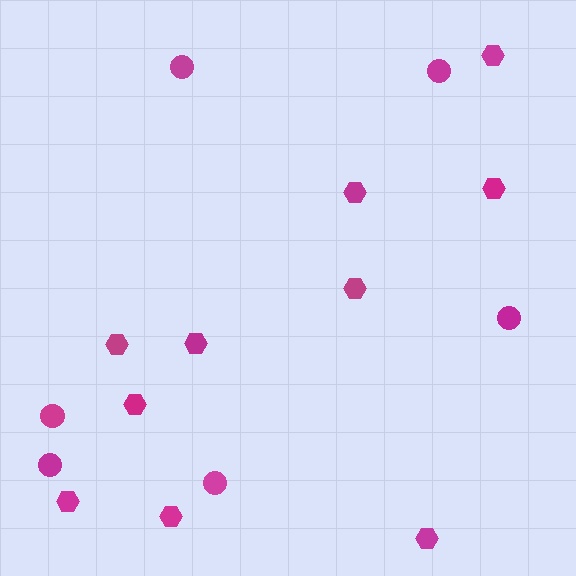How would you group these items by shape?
There are 2 groups: one group of circles (6) and one group of hexagons (10).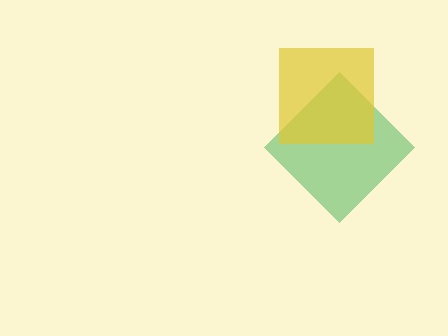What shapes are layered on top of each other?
The layered shapes are: a green diamond, a yellow square.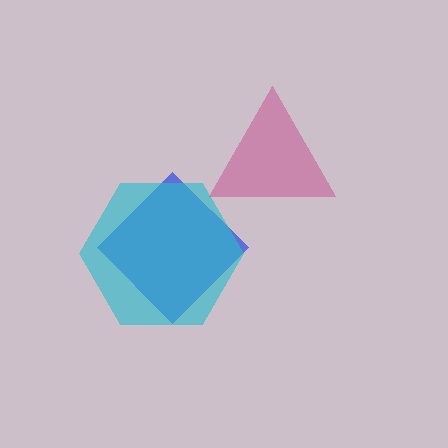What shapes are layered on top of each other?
The layered shapes are: a blue diamond, a cyan hexagon, a magenta triangle.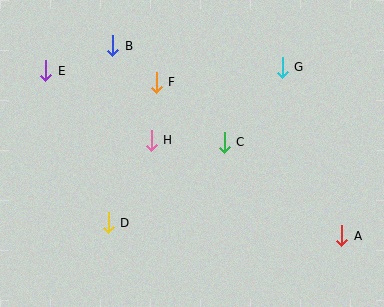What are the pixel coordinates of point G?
Point G is at (282, 67).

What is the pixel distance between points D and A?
The distance between D and A is 234 pixels.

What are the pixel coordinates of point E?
Point E is at (46, 71).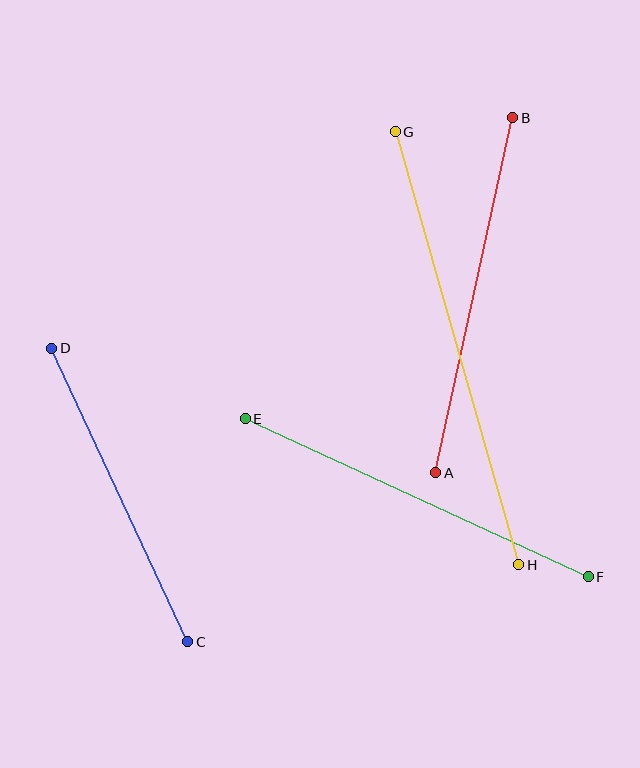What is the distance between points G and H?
The distance is approximately 450 pixels.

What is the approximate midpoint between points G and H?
The midpoint is at approximately (457, 348) pixels.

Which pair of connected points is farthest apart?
Points G and H are farthest apart.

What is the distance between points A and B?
The distance is approximately 363 pixels.